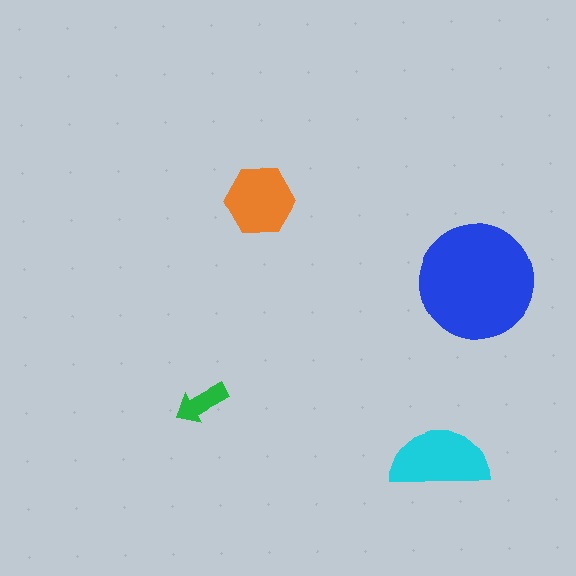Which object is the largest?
The blue circle.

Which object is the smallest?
The green arrow.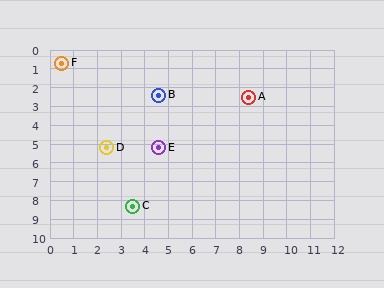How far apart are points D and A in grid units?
Points D and A are about 6.6 grid units apart.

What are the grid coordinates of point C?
Point C is at approximately (3.5, 8.3).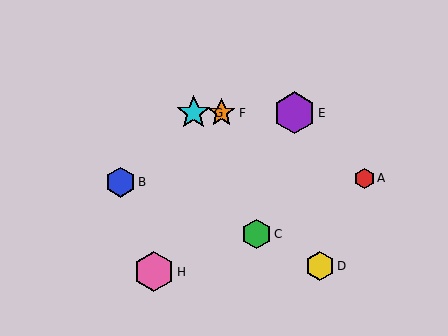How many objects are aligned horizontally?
3 objects (E, F, G) are aligned horizontally.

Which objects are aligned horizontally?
Objects E, F, G are aligned horizontally.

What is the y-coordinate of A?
Object A is at y≈178.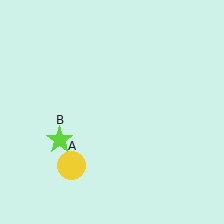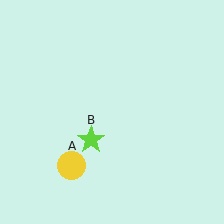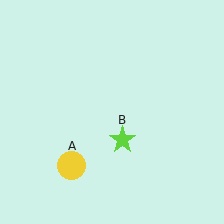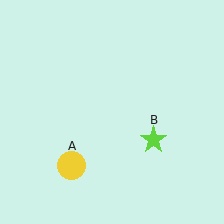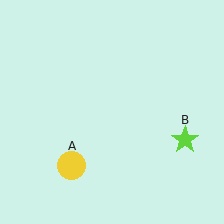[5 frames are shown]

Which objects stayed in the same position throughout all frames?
Yellow circle (object A) remained stationary.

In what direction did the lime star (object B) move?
The lime star (object B) moved right.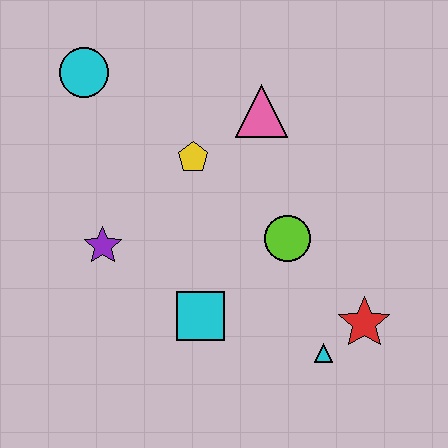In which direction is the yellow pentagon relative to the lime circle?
The yellow pentagon is to the left of the lime circle.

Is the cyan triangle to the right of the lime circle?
Yes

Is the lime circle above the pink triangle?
No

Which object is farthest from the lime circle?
The cyan circle is farthest from the lime circle.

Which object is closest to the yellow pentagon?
The pink triangle is closest to the yellow pentagon.